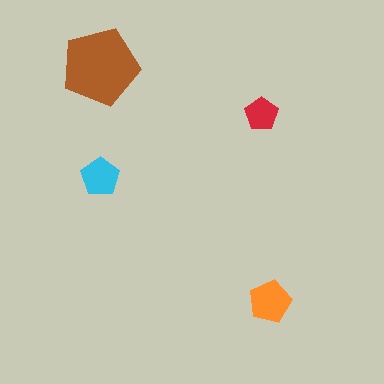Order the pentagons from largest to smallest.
the brown one, the orange one, the cyan one, the red one.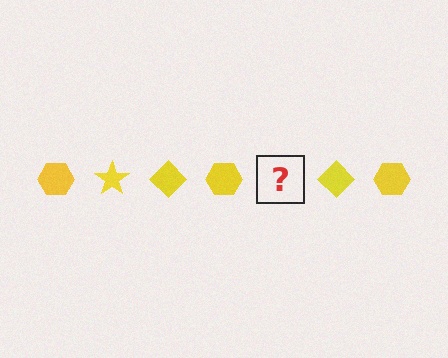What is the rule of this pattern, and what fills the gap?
The rule is that the pattern cycles through hexagon, star, diamond shapes in yellow. The gap should be filled with a yellow star.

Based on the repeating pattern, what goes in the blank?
The blank should be a yellow star.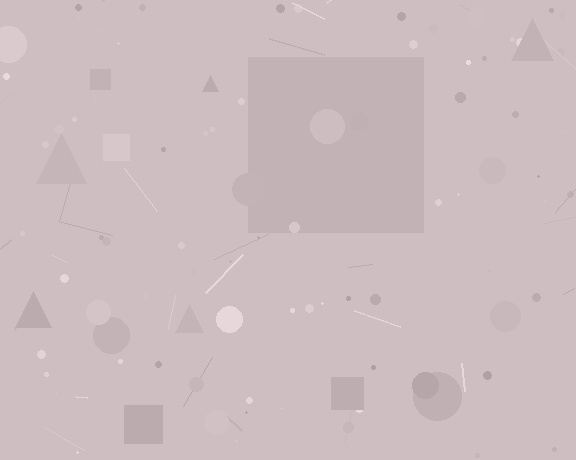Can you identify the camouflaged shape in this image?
The camouflaged shape is a square.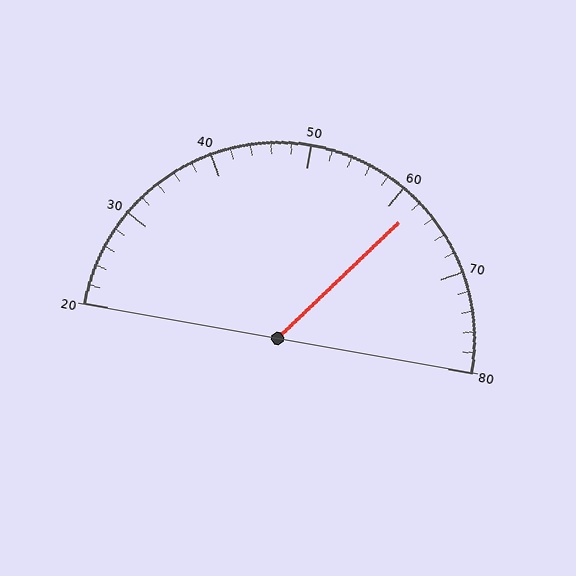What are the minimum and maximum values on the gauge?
The gauge ranges from 20 to 80.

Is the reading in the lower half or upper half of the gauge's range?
The reading is in the upper half of the range (20 to 80).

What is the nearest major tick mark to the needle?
The nearest major tick mark is 60.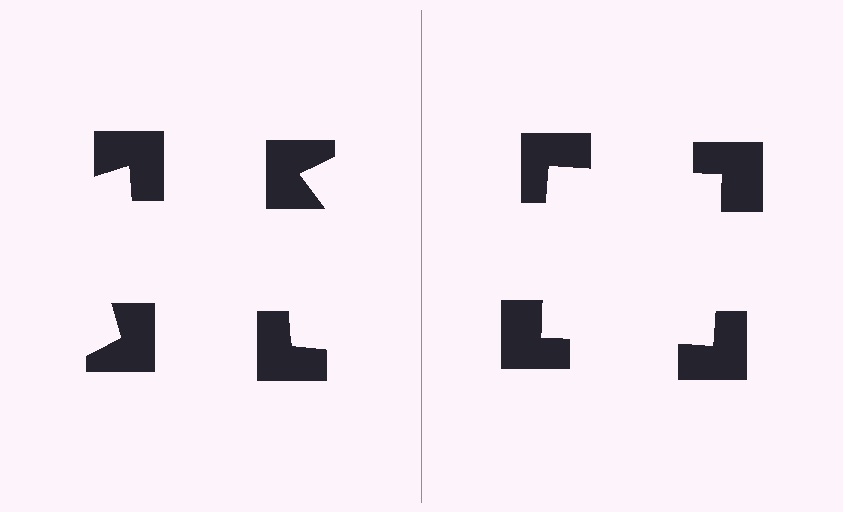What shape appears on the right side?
An illusory square.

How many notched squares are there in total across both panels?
8 — 4 on each side.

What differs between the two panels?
The notched squares are positioned identically on both sides; only the wedge orientations differ. On the right they align to a square; on the left they are misaligned.